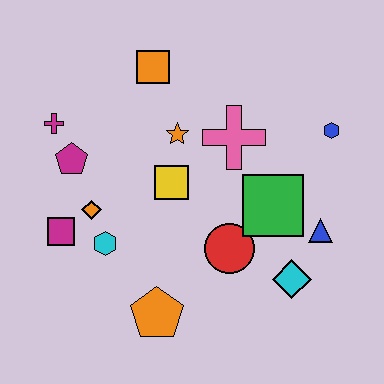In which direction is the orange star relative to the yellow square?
The orange star is above the yellow square.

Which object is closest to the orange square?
The orange star is closest to the orange square.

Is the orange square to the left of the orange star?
Yes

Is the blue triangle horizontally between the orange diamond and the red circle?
No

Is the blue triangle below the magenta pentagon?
Yes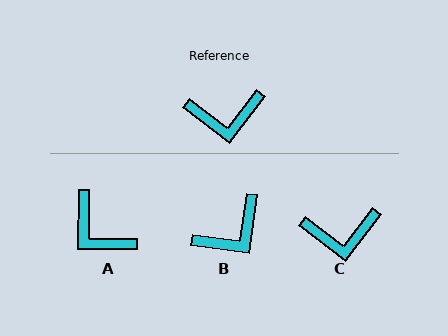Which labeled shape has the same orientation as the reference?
C.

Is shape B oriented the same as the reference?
No, it is off by about 29 degrees.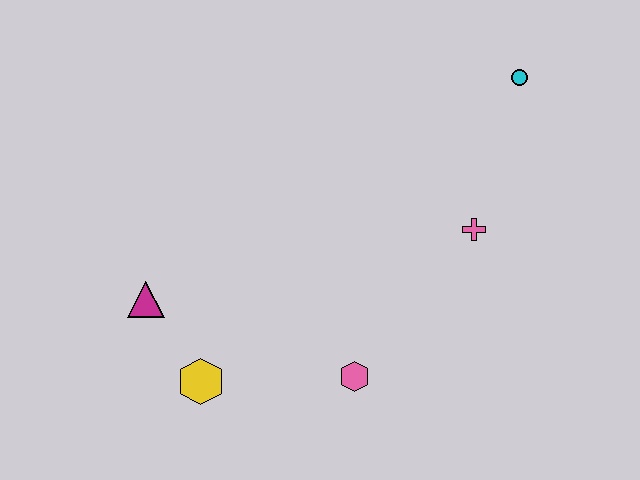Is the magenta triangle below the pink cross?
Yes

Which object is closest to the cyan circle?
The pink cross is closest to the cyan circle.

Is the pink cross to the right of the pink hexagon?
Yes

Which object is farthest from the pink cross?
The magenta triangle is farthest from the pink cross.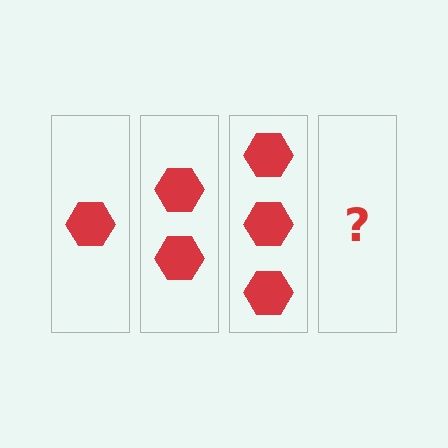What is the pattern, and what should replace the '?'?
The pattern is that each step adds one more hexagon. The '?' should be 4 hexagons.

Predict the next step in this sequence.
The next step is 4 hexagons.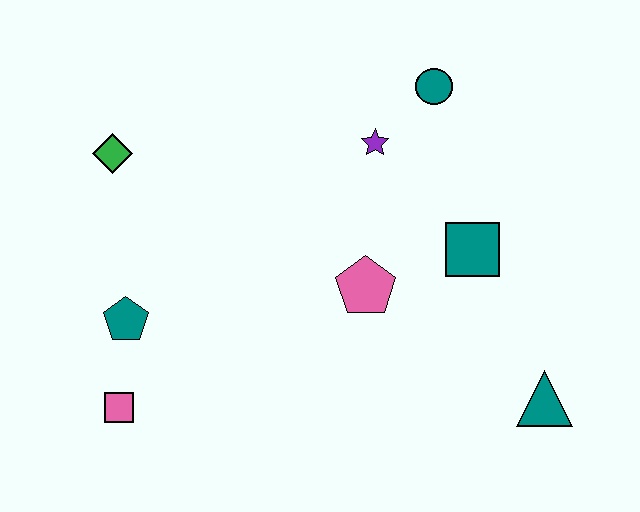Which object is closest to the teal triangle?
The teal square is closest to the teal triangle.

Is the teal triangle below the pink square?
No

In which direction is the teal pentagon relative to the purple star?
The teal pentagon is to the left of the purple star.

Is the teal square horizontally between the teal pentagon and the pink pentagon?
No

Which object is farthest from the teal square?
The pink square is farthest from the teal square.